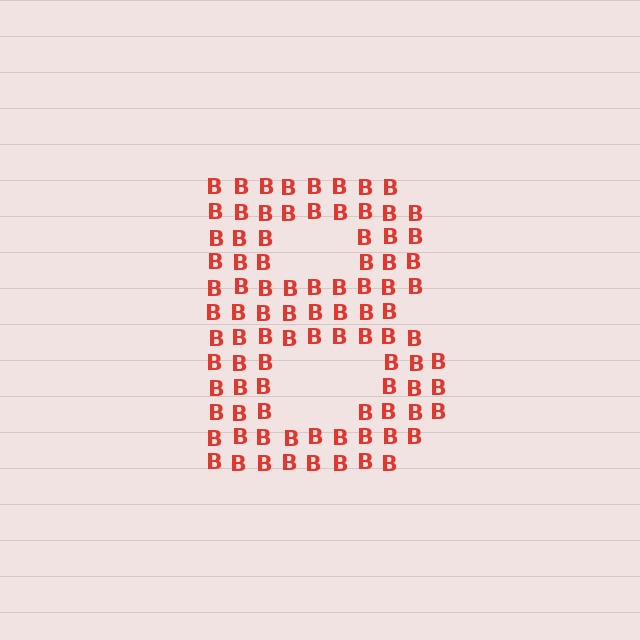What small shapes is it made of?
It is made of small letter B's.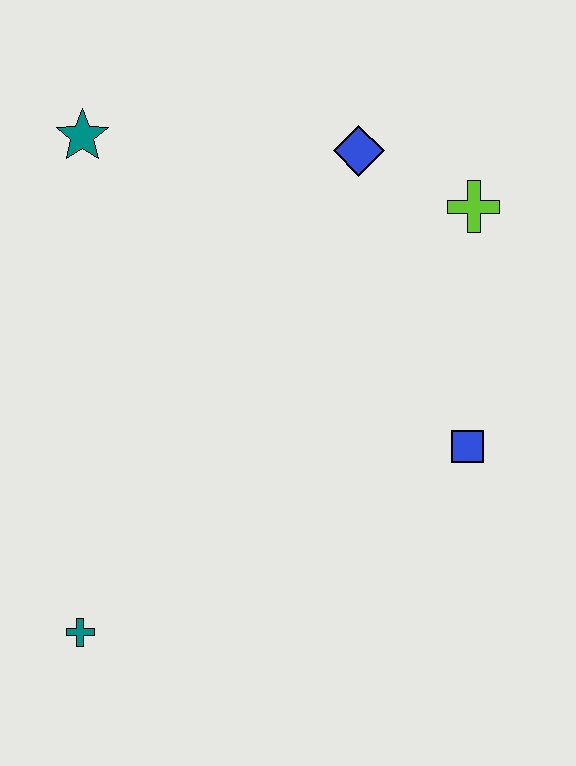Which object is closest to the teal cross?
The blue square is closest to the teal cross.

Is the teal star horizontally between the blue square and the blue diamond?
No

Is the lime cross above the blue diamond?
No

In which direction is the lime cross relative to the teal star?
The lime cross is to the right of the teal star.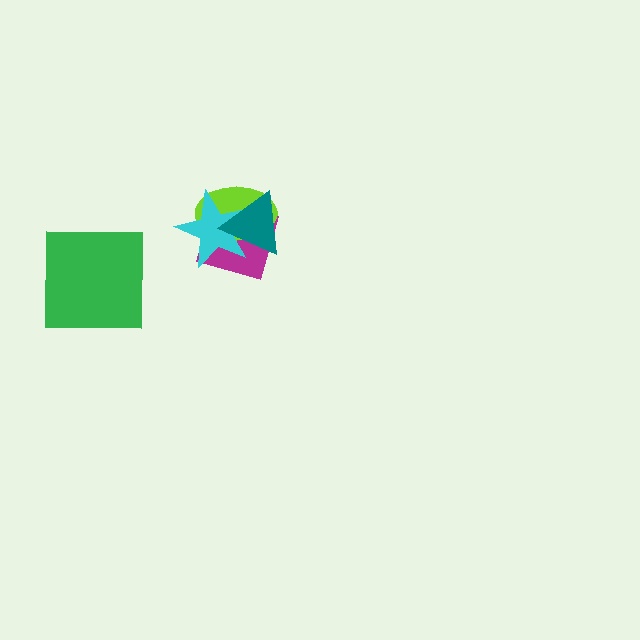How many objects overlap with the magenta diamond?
3 objects overlap with the magenta diamond.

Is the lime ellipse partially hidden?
Yes, it is partially covered by another shape.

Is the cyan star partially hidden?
Yes, it is partially covered by another shape.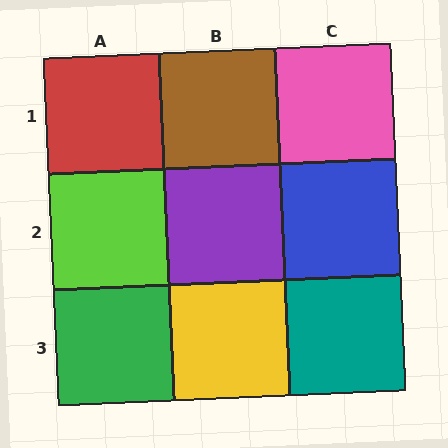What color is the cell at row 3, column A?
Green.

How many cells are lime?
1 cell is lime.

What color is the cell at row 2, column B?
Purple.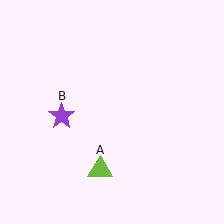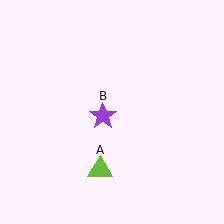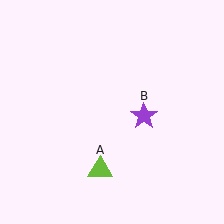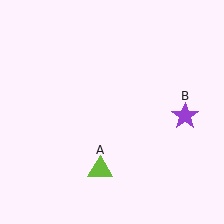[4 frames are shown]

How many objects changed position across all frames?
1 object changed position: purple star (object B).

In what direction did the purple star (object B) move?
The purple star (object B) moved right.